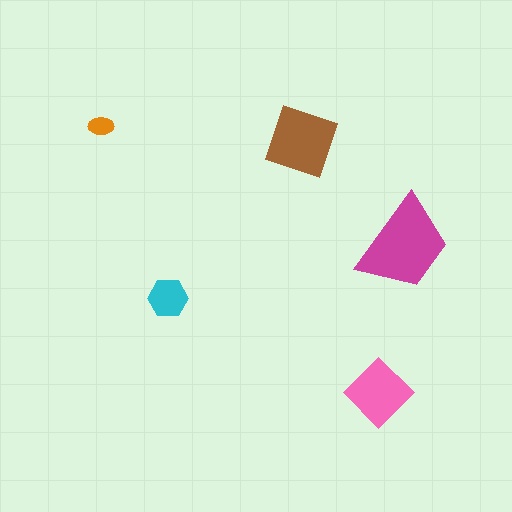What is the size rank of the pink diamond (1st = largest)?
3rd.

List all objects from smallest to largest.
The orange ellipse, the cyan hexagon, the pink diamond, the brown square, the magenta trapezoid.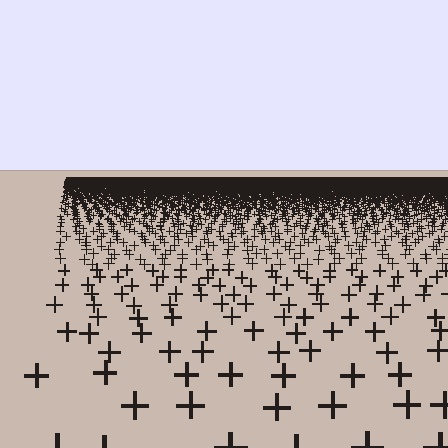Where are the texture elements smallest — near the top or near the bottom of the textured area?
Near the top.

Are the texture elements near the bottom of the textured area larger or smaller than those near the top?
Larger. Near the bottom, elements are closer to the viewer and appear at a bigger on-screen size.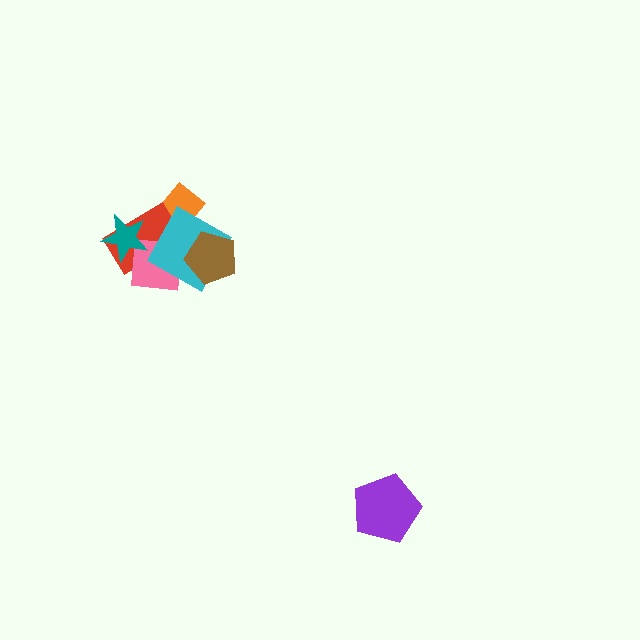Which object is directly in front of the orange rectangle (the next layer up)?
The red rectangle is directly in front of the orange rectangle.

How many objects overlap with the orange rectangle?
3 objects overlap with the orange rectangle.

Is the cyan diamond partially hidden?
Yes, it is partially covered by another shape.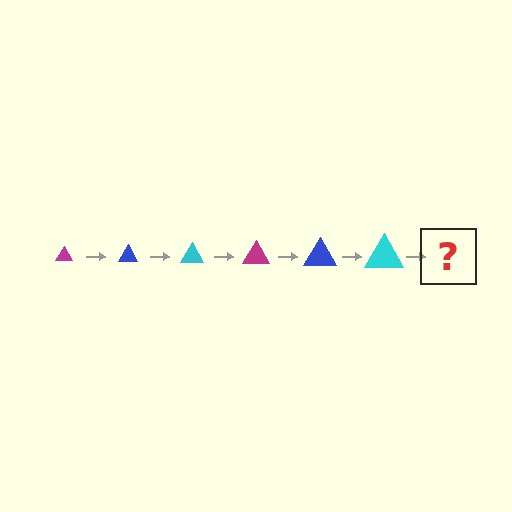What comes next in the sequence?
The next element should be a magenta triangle, larger than the previous one.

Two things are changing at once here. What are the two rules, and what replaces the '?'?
The two rules are that the triangle grows larger each step and the color cycles through magenta, blue, and cyan. The '?' should be a magenta triangle, larger than the previous one.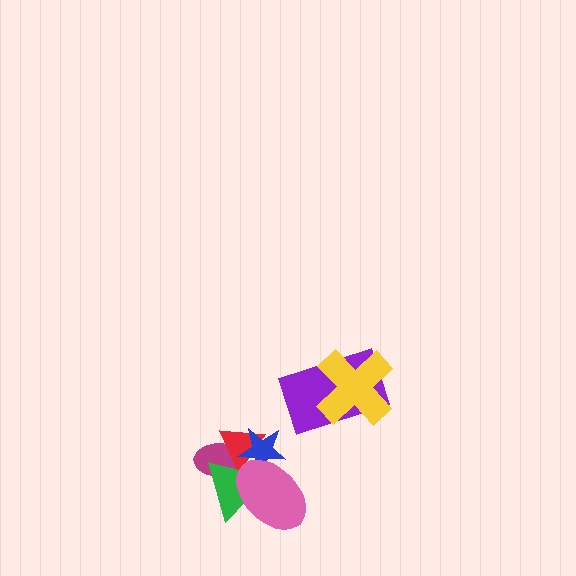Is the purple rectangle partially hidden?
Yes, it is partially covered by another shape.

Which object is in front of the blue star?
The pink ellipse is in front of the blue star.